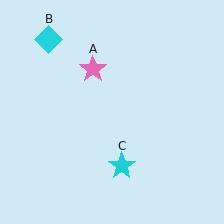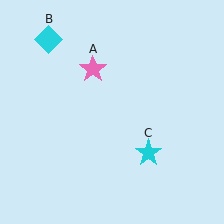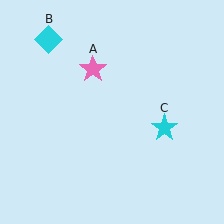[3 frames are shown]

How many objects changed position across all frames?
1 object changed position: cyan star (object C).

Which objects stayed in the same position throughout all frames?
Pink star (object A) and cyan diamond (object B) remained stationary.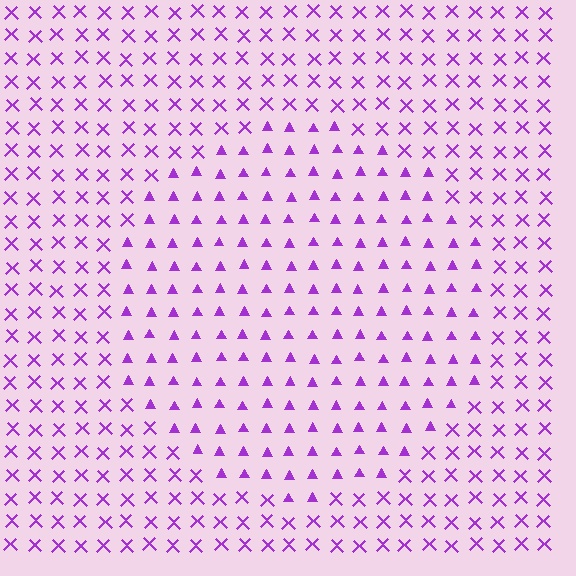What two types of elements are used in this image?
The image uses triangles inside the circle region and X marks outside it.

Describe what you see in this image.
The image is filled with small purple elements arranged in a uniform grid. A circle-shaped region contains triangles, while the surrounding area contains X marks. The boundary is defined purely by the change in element shape.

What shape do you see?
I see a circle.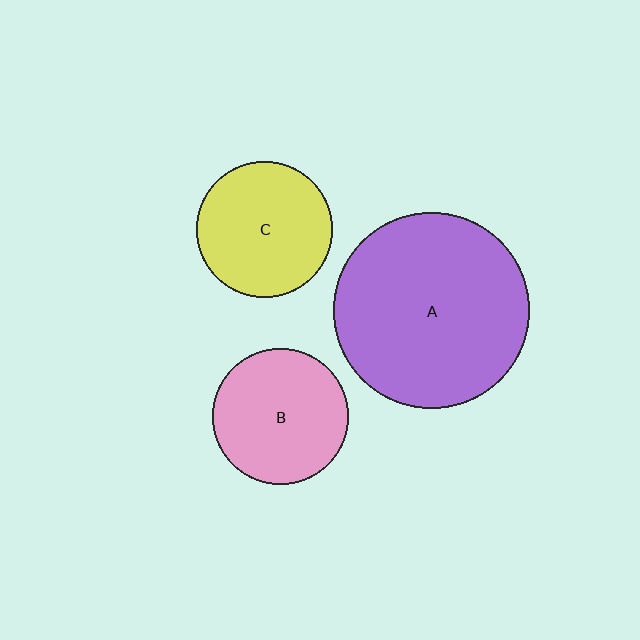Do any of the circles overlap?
No, none of the circles overlap.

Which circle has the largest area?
Circle A (purple).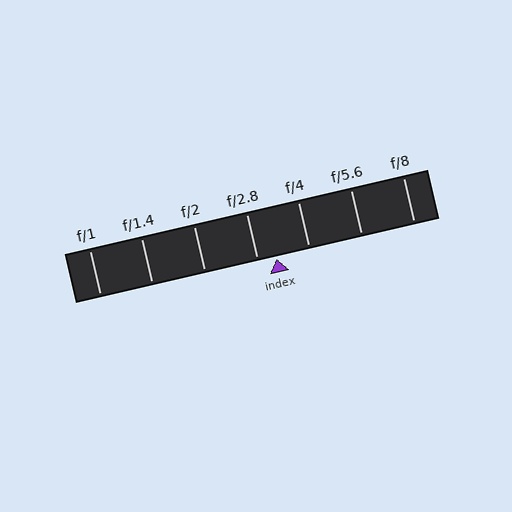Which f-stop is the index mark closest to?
The index mark is closest to f/2.8.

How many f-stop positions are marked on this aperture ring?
There are 7 f-stop positions marked.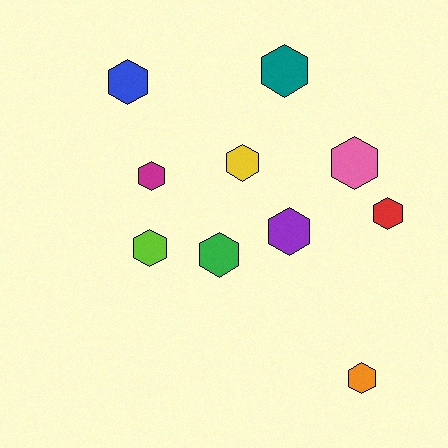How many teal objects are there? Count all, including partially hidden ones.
There is 1 teal object.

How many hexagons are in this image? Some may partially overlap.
There are 10 hexagons.